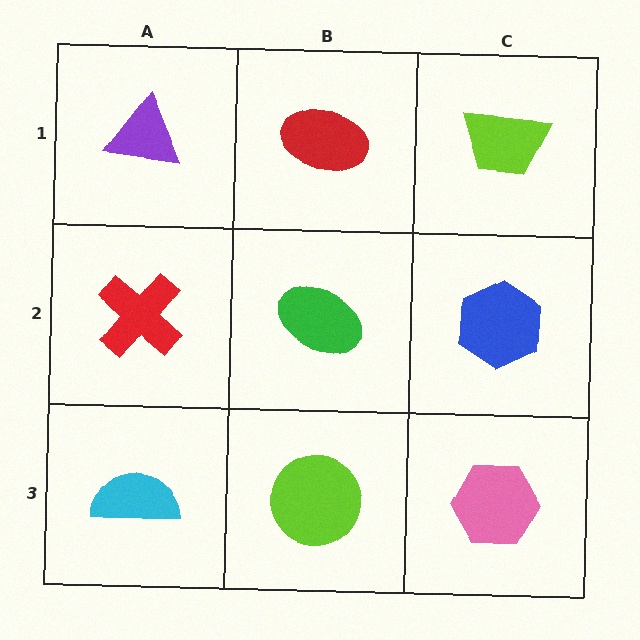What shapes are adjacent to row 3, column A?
A red cross (row 2, column A), a lime circle (row 3, column B).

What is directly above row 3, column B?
A green ellipse.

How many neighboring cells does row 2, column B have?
4.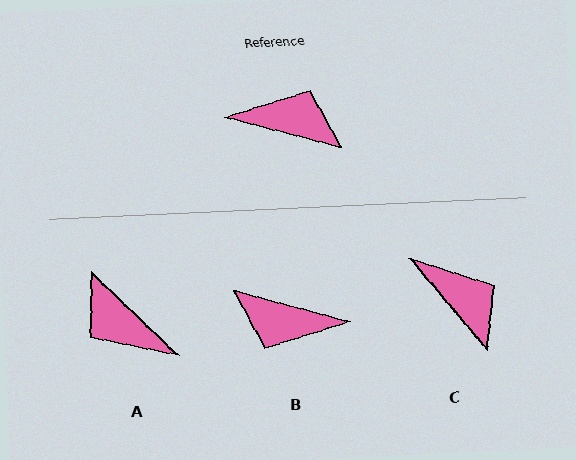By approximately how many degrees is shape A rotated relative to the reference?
Approximately 150 degrees counter-clockwise.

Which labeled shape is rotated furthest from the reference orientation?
B, about 179 degrees away.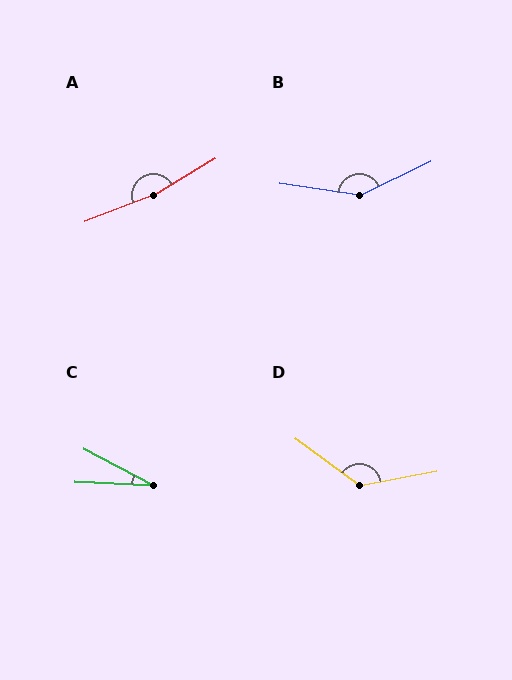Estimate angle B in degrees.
Approximately 146 degrees.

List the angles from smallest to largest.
C (25°), D (133°), B (146°), A (170°).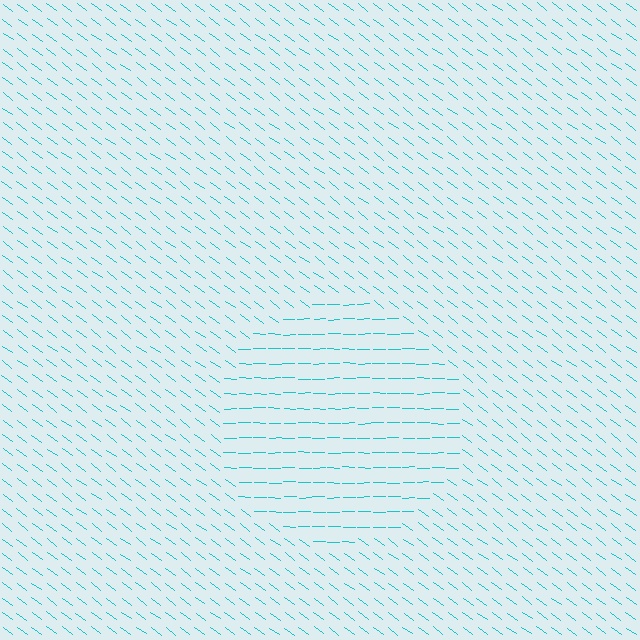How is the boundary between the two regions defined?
The boundary is defined purely by a change in line orientation (approximately 37 degrees difference). All lines are the same color and thickness.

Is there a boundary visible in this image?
Yes, there is a texture boundary formed by a change in line orientation.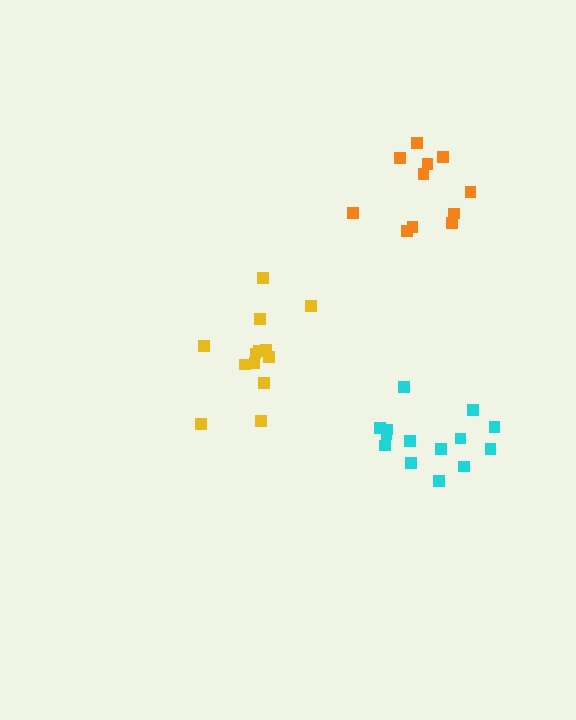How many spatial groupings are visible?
There are 3 spatial groupings.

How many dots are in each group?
Group 1: 13 dots, Group 2: 11 dots, Group 3: 14 dots (38 total).